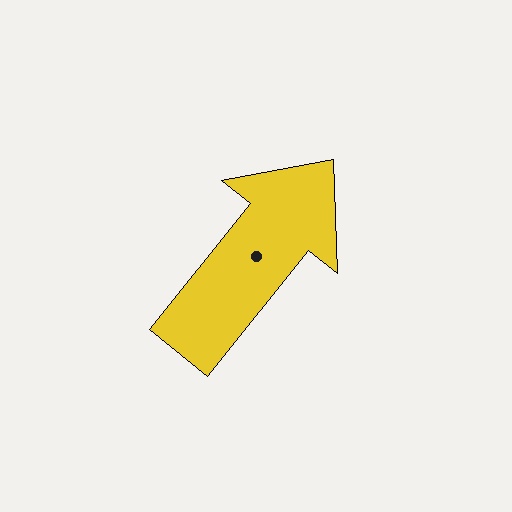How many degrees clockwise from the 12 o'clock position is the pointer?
Approximately 39 degrees.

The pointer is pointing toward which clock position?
Roughly 1 o'clock.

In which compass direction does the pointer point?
Northeast.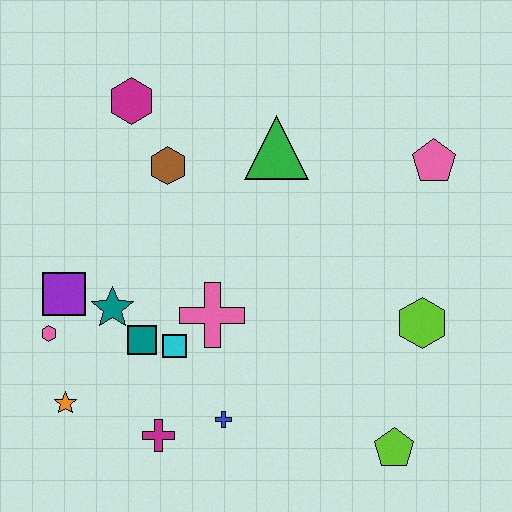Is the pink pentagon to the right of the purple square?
Yes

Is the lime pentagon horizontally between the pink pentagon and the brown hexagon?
Yes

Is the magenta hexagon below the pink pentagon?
No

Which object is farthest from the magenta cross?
The pink pentagon is farthest from the magenta cross.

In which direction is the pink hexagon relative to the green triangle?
The pink hexagon is to the left of the green triangle.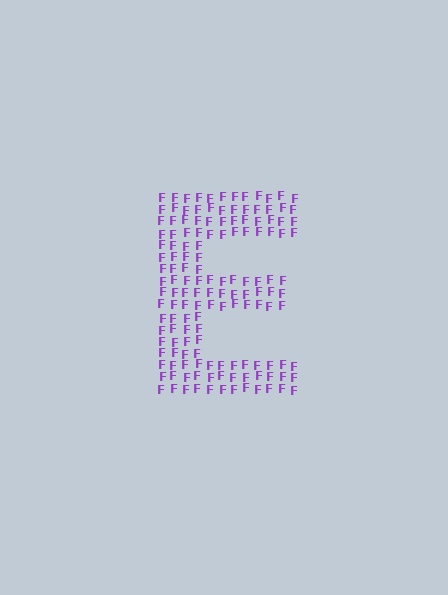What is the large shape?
The large shape is the letter E.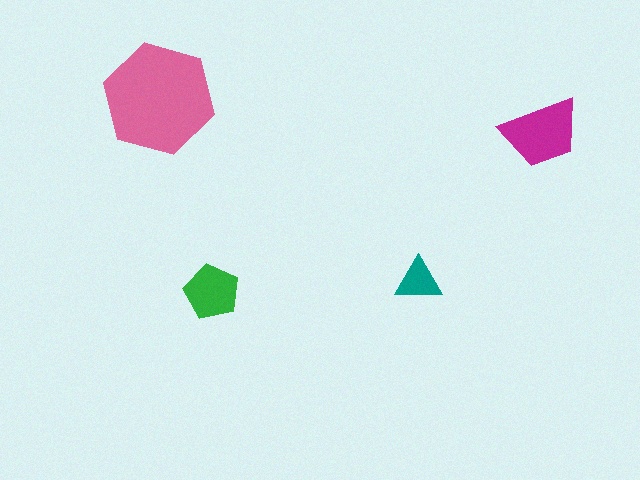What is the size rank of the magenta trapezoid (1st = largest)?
2nd.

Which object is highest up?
The pink hexagon is topmost.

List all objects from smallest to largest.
The teal triangle, the green pentagon, the magenta trapezoid, the pink hexagon.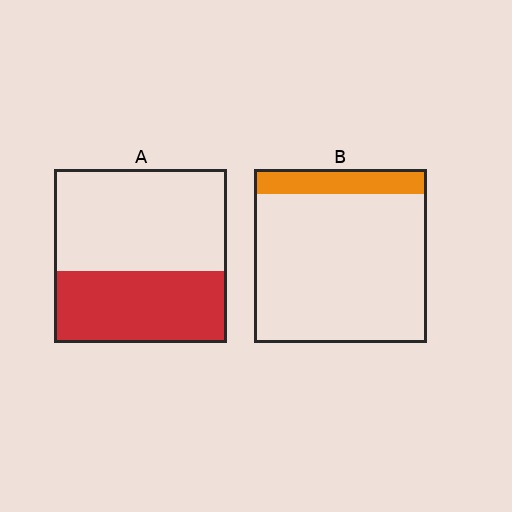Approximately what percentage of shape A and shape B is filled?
A is approximately 40% and B is approximately 15%.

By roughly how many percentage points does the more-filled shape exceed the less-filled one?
By roughly 25 percentage points (A over B).